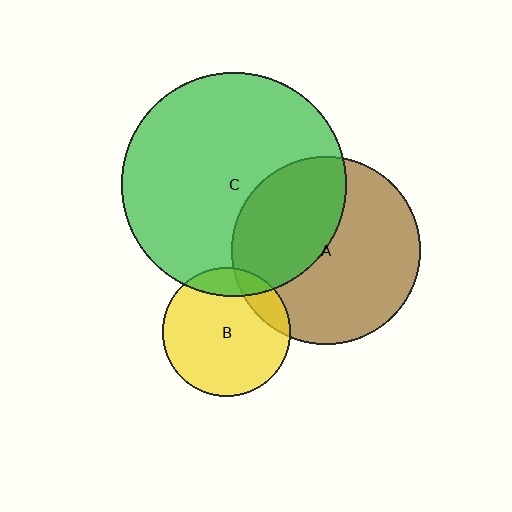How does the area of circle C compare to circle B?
Approximately 3.1 times.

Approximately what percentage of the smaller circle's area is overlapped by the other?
Approximately 40%.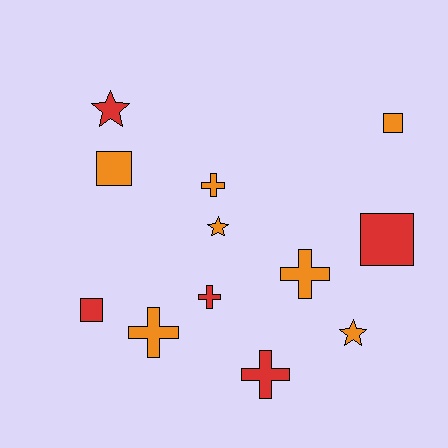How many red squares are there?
There are 2 red squares.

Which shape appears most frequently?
Cross, with 5 objects.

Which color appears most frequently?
Orange, with 7 objects.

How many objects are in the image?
There are 12 objects.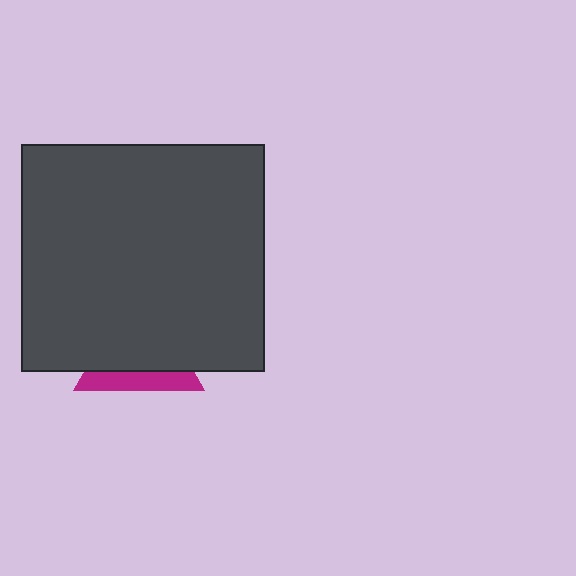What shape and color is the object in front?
The object in front is a dark gray rectangle.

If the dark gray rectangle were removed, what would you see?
You would see the complete magenta triangle.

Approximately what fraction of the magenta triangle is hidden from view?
Roughly 68% of the magenta triangle is hidden behind the dark gray rectangle.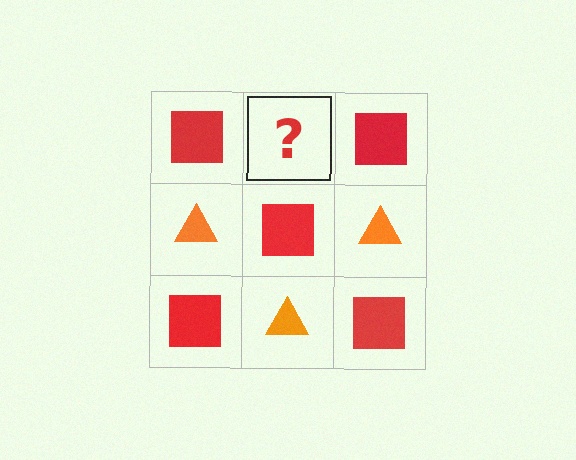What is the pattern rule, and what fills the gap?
The rule is that it alternates red square and orange triangle in a checkerboard pattern. The gap should be filled with an orange triangle.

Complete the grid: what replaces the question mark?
The question mark should be replaced with an orange triangle.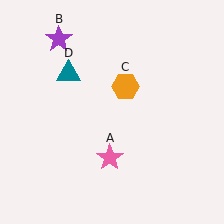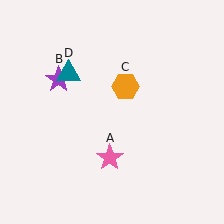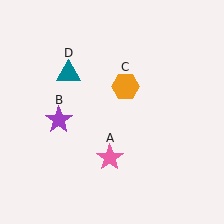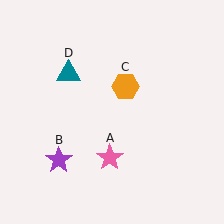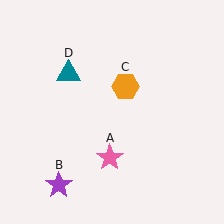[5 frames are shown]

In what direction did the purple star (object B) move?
The purple star (object B) moved down.